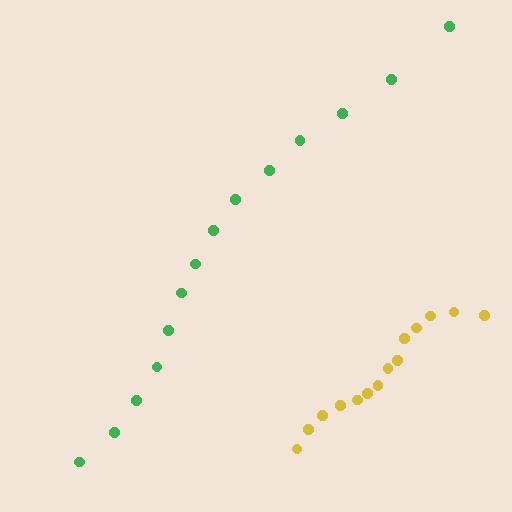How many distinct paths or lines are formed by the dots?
There are 2 distinct paths.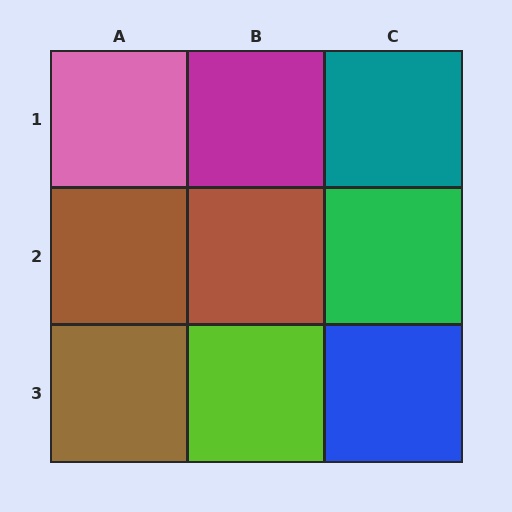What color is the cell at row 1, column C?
Teal.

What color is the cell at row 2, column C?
Green.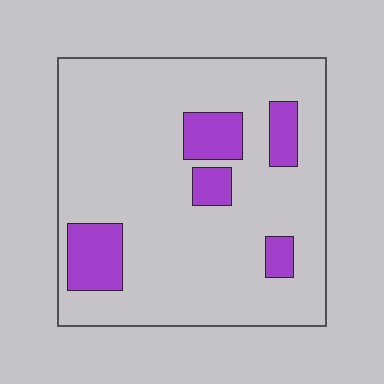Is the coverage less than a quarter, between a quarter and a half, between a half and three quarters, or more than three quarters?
Less than a quarter.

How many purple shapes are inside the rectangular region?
5.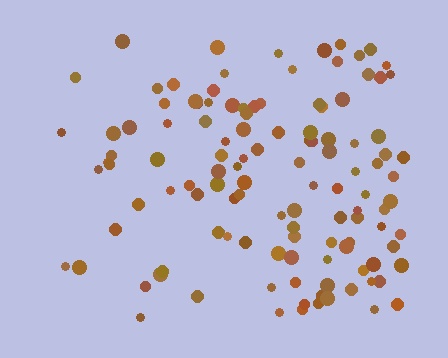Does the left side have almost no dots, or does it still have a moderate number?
Still a moderate number, just noticeably fewer than the right.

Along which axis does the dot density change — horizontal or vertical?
Horizontal.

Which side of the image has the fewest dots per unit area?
The left.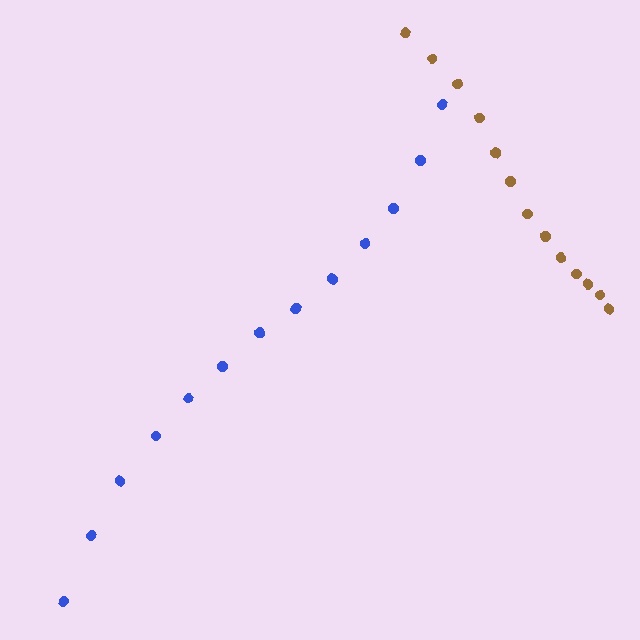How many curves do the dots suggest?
There are 2 distinct paths.